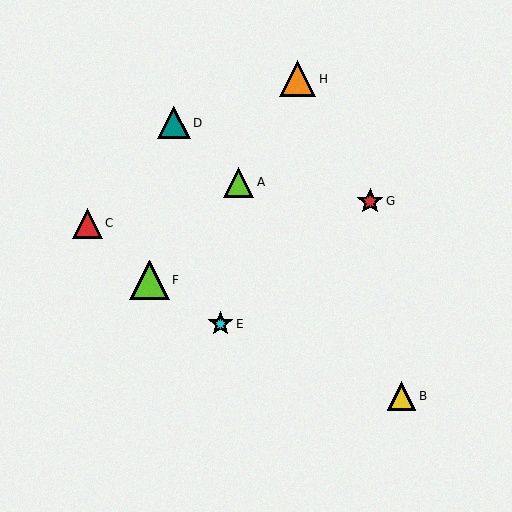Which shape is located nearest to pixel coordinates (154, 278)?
The lime triangle (labeled F) at (150, 280) is nearest to that location.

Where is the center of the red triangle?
The center of the red triangle is at (88, 223).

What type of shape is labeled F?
Shape F is a lime triangle.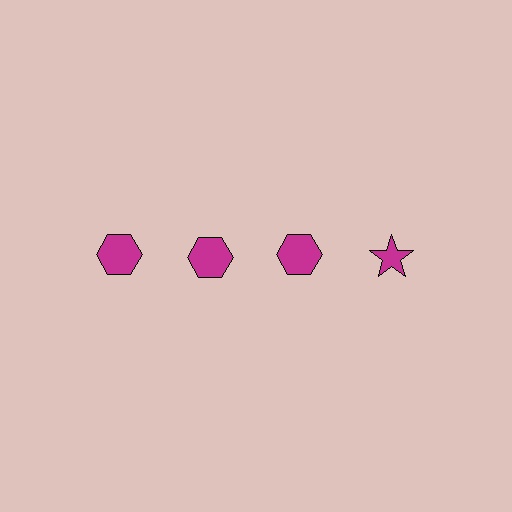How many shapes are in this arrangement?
There are 4 shapes arranged in a grid pattern.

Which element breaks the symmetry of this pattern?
The magenta star in the top row, second from right column breaks the symmetry. All other shapes are magenta hexagons.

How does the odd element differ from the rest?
It has a different shape: star instead of hexagon.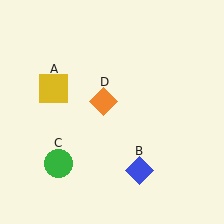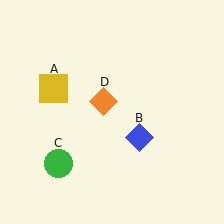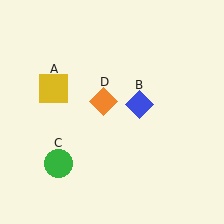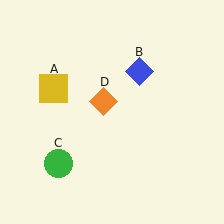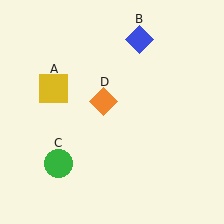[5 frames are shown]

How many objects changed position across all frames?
1 object changed position: blue diamond (object B).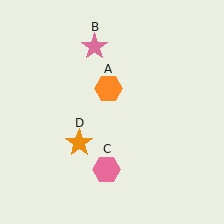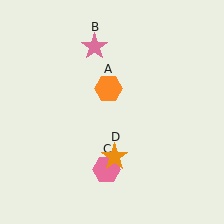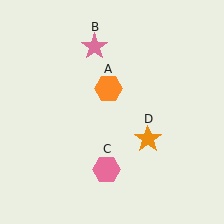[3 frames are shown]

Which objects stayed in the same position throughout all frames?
Orange hexagon (object A) and pink star (object B) and pink hexagon (object C) remained stationary.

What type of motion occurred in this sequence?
The orange star (object D) rotated counterclockwise around the center of the scene.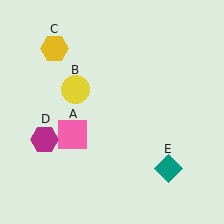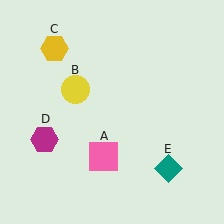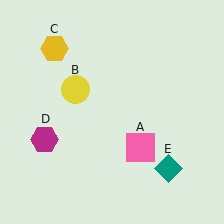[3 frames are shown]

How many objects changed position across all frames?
1 object changed position: pink square (object A).